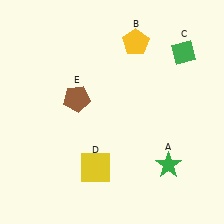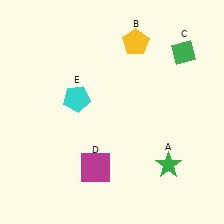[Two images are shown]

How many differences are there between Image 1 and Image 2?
There are 2 differences between the two images.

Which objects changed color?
D changed from yellow to magenta. E changed from brown to cyan.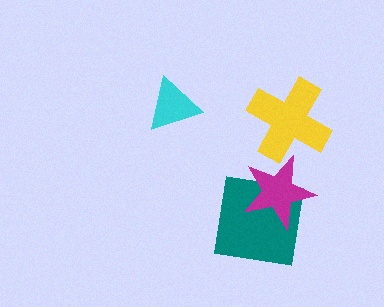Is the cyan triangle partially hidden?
No, no other shape covers it.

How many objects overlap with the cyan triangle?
0 objects overlap with the cyan triangle.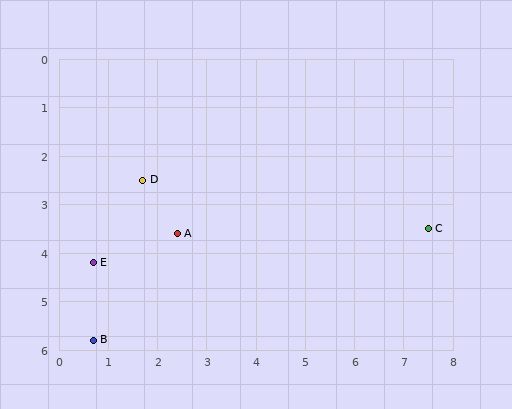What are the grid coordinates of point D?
Point D is at approximately (1.7, 2.5).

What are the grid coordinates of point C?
Point C is at approximately (7.5, 3.5).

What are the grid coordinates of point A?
Point A is at approximately (2.4, 3.6).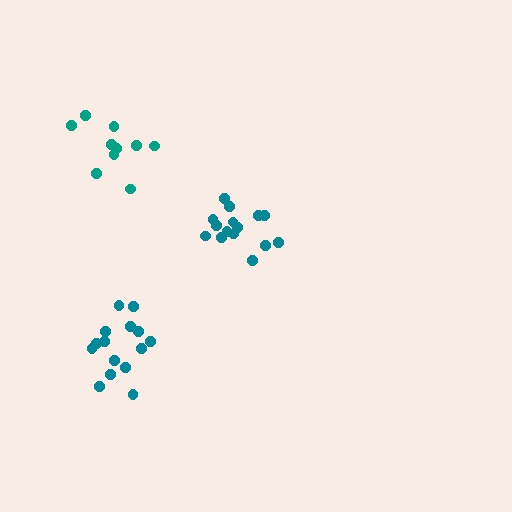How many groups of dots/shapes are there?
There are 3 groups.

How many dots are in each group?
Group 1: 10 dots, Group 2: 15 dots, Group 3: 15 dots (40 total).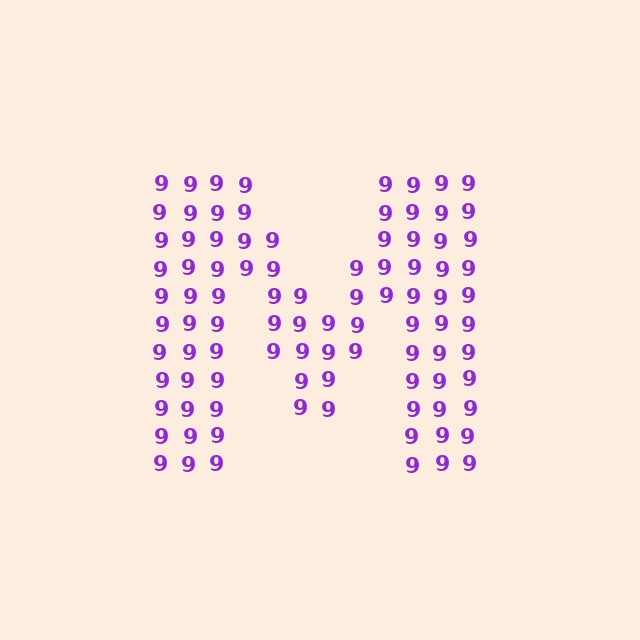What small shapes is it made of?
It is made of small digit 9's.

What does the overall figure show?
The overall figure shows the letter M.